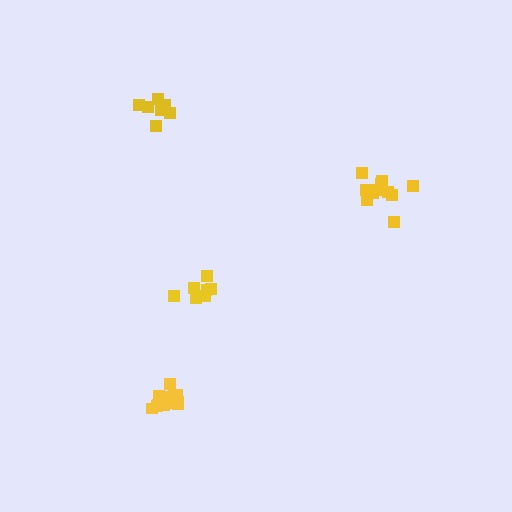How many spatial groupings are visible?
There are 4 spatial groupings.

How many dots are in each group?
Group 1: 13 dots, Group 2: 11 dots, Group 3: 7 dots, Group 4: 7 dots (38 total).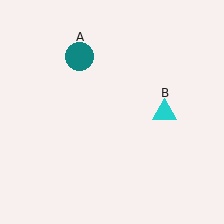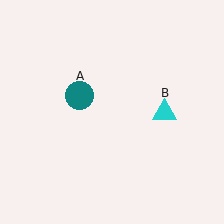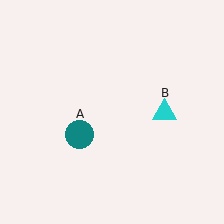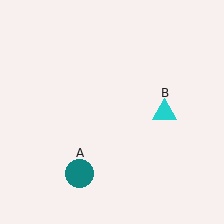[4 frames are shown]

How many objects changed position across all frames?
1 object changed position: teal circle (object A).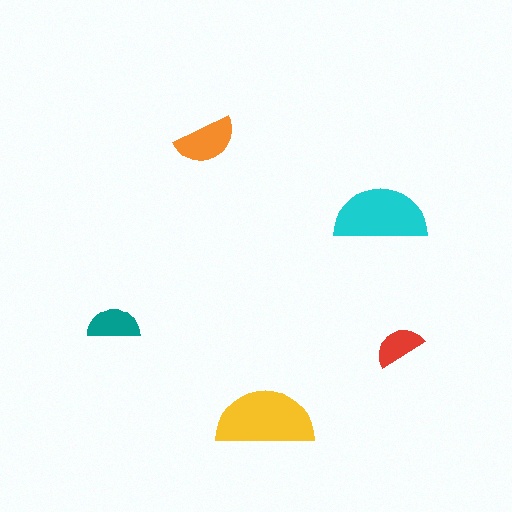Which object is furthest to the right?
The red semicircle is rightmost.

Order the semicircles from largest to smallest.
the yellow one, the cyan one, the orange one, the teal one, the red one.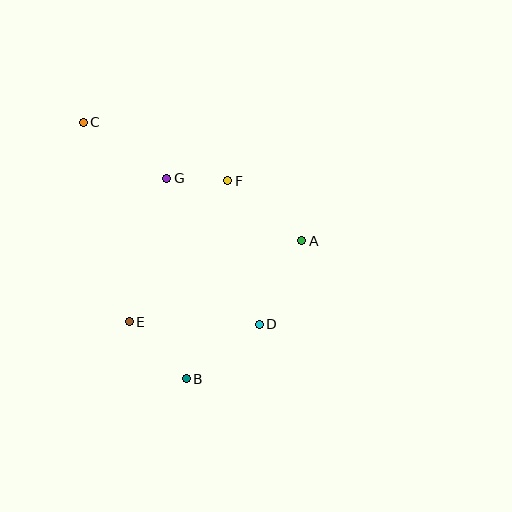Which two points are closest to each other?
Points F and G are closest to each other.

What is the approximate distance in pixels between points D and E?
The distance between D and E is approximately 130 pixels.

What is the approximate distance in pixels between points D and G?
The distance between D and G is approximately 173 pixels.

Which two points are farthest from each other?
Points B and C are farthest from each other.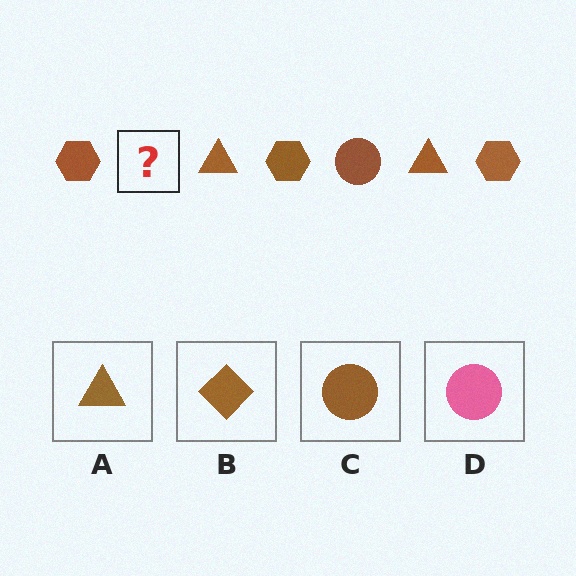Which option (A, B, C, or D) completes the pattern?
C.